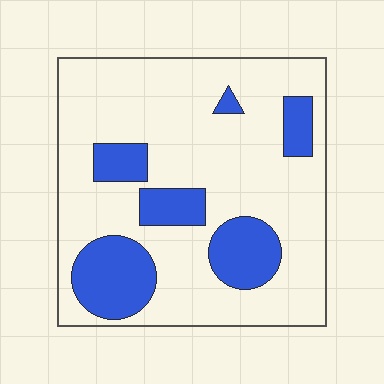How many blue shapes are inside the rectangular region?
6.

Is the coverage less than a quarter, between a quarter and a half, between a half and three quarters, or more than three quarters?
Less than a quarter.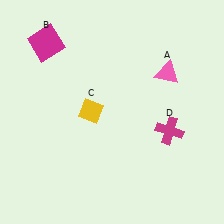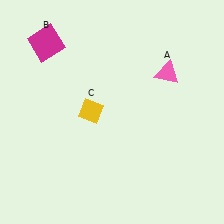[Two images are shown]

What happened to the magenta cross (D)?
The magenta cross (D) was removed in Image 2. It was in the bottom-right area of Image 1.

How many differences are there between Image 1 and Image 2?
There is 1 difference between the two images.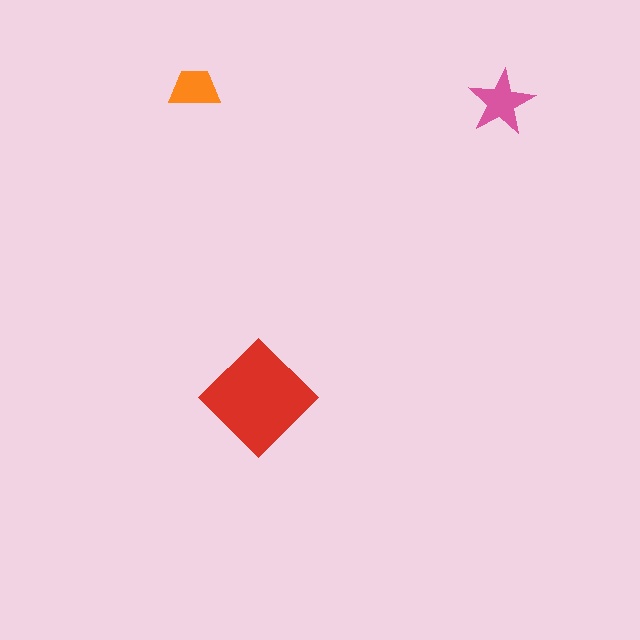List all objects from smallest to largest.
The orange trapezoid, the pink star, the red diamond.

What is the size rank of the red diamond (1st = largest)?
1st.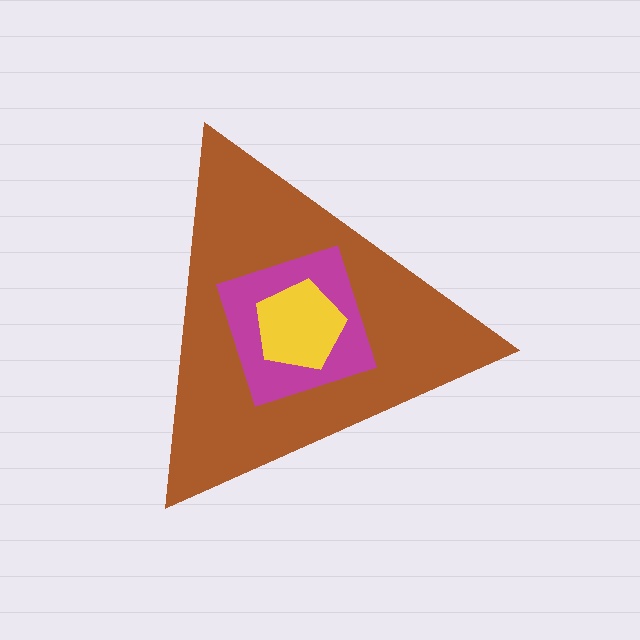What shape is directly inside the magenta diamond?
The yellow pentagon.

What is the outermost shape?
The brown triangle.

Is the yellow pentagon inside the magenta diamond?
Yes.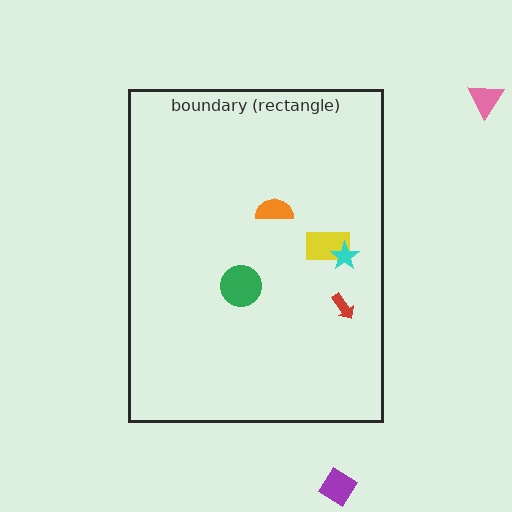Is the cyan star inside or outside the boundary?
Inside.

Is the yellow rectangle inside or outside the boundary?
Inside.